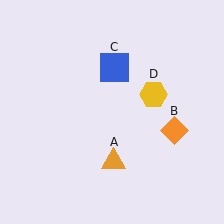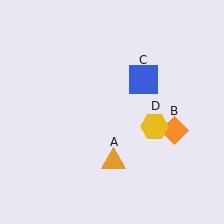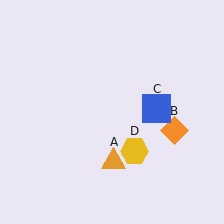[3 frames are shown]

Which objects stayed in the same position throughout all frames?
Orange triangle (object A) and orange diamond (object B) remained stationary.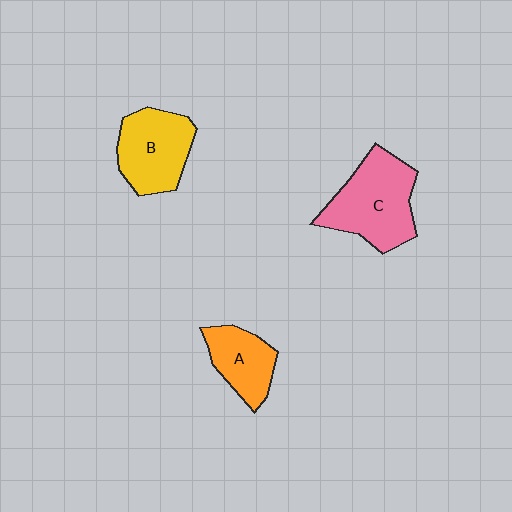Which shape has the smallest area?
Shape A (orange).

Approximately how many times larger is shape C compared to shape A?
Approximately 1.7 times.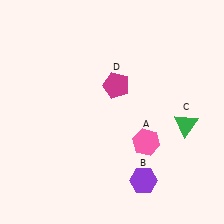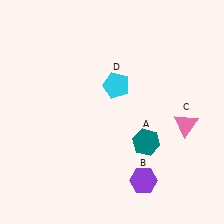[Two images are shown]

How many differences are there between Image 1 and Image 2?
There are 3 differences between the two images.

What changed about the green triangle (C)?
In Image 1, C is green. In Image 2, it changed to pink.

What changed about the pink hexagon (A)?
In Image 1, A is pink. In Image 2, it changed to teal.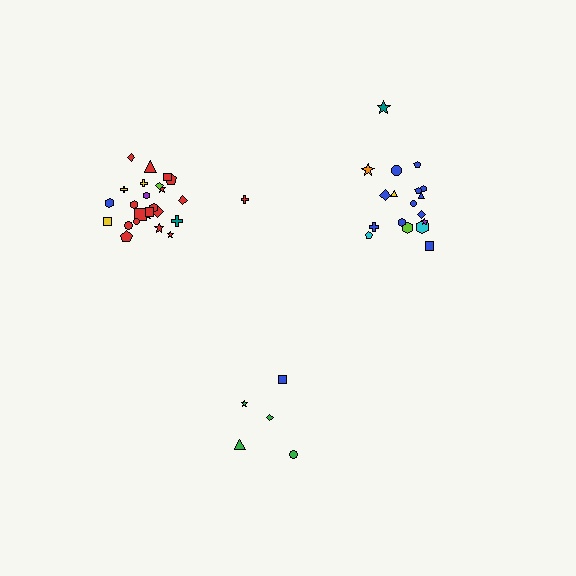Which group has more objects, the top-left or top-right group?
The top-left group.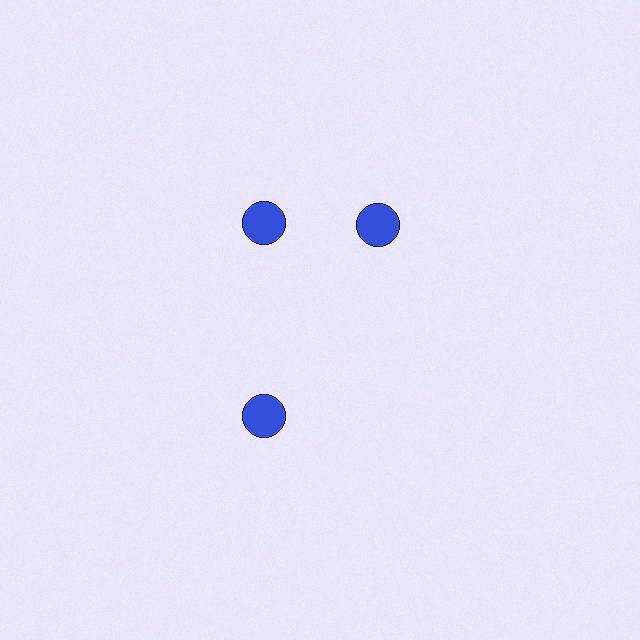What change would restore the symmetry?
The symmetry would be restored by rotating it back into even spacing with its neighbors so that all 3 circles sit at equal angles and equal distance from the center.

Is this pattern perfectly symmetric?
No. The 3 blue circles are arranged in a ring, but one element near the 3 o'clock position is rotated out of alignment along the ring, breaking the 3-fold rotational symmetry.